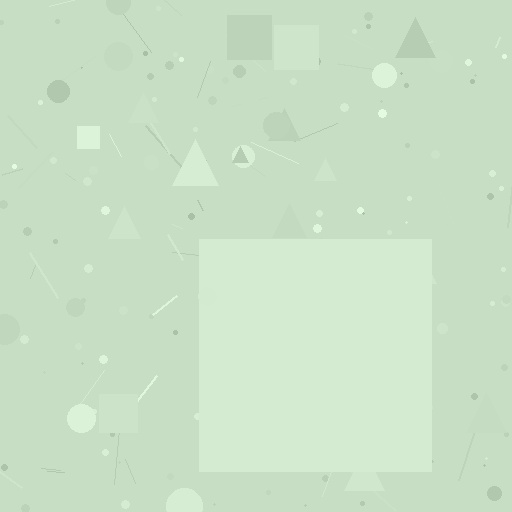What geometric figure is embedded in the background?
A square is embedded in the background.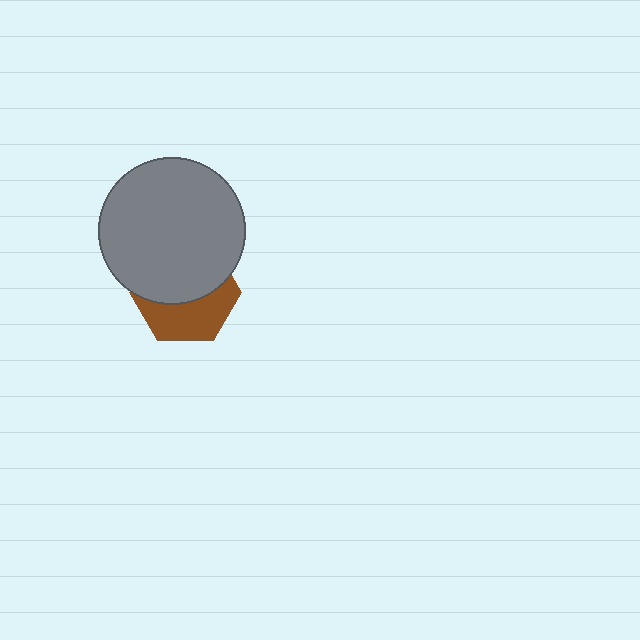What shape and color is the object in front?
The object in front is a gray circle.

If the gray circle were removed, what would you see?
You would see the complete brown hexagon.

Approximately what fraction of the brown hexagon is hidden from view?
Roughly 56% of the brown hexagon is hidden behind the gray circle.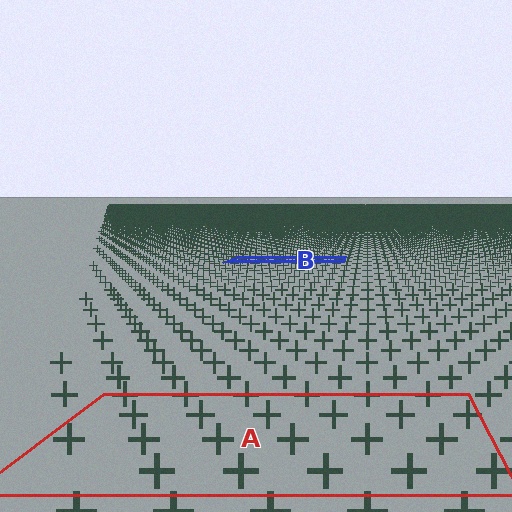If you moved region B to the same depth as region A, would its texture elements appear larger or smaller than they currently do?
They would appear larger. At a closer depth, the same texture elements are projected at a bigger on-screen size.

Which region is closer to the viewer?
Region A is closer. The texture elements there are larger and more spread out.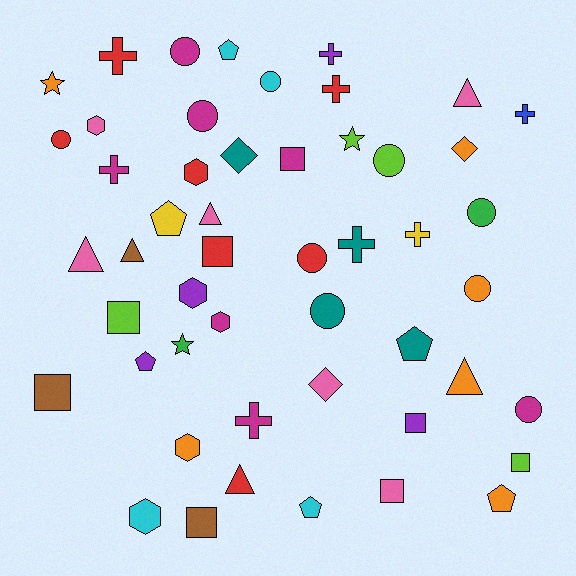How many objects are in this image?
There are 50 objects.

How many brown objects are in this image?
There are 3 brown objects.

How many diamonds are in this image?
There are 3 diamonds.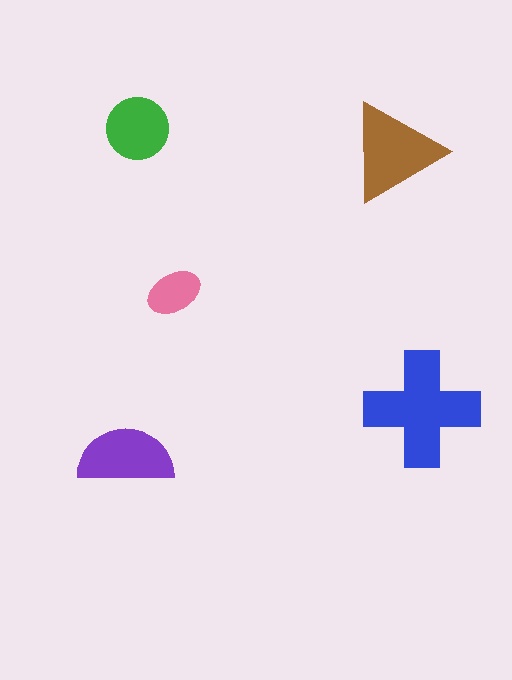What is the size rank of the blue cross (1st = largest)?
1st.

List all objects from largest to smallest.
The blue cross, the brown triangle, the purple semicircle, the green circle, the pink ellipse.